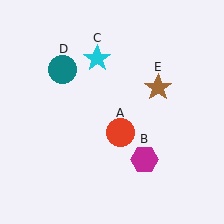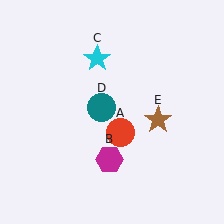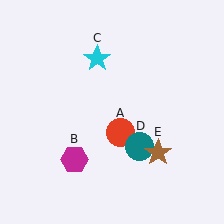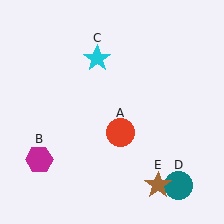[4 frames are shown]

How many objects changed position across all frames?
3 objects changed position: magenta hexagon (object B), teal circle (object D), brown star (object E).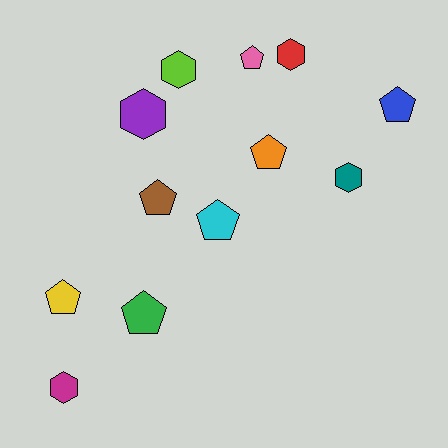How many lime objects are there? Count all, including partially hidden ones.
There is 1 lime object.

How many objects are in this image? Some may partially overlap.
There are 12 objects.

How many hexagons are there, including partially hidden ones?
There are 5 hexagons.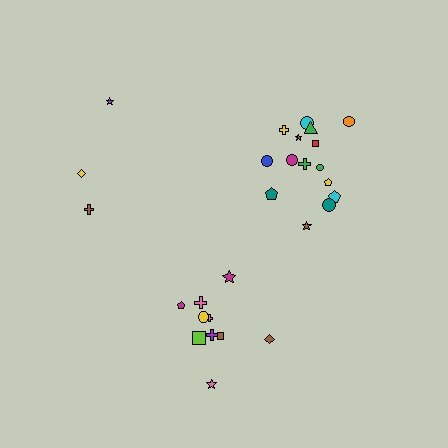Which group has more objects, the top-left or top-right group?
The top-right group.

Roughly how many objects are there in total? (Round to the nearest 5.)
Roughly 30 objects in total.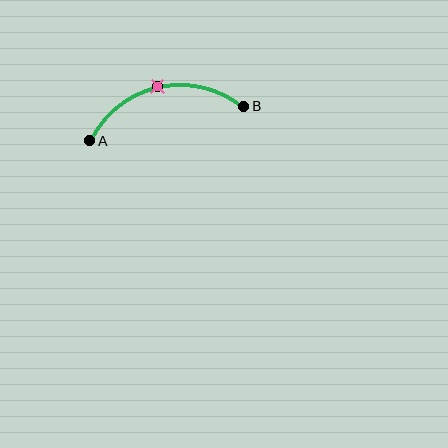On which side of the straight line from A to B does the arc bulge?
The arc bulges above the straight line connecting A and B.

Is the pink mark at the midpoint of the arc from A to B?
Yes. The pink mark lies on the arc at equal arc-length from both A and B — it is the arc midpoint.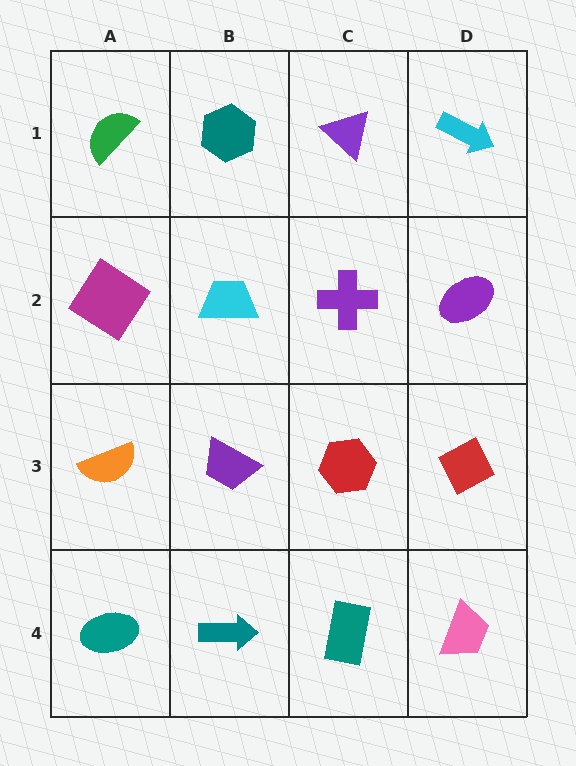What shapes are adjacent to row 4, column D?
A red diamond (row 3, column D), a teal rectangle (row 4, column C).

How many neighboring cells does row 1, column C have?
3.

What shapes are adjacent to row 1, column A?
A magenta diamond (row 2, column A), a teal hexagon (row 1, column B).